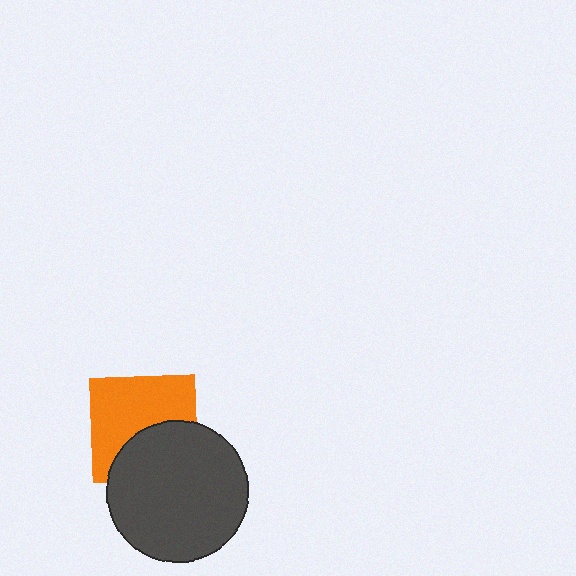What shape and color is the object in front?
The object in front is a dark gray circle.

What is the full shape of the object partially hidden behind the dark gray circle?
The partially hidden object is an orange square.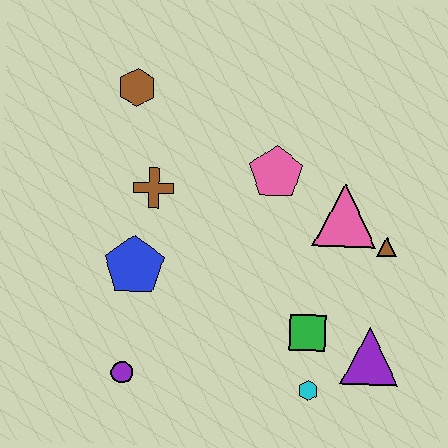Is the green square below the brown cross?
Yes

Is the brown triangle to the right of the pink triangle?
Yes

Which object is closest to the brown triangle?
The pink triangle is closest to the brown triangle.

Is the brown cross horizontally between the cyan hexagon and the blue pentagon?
Yes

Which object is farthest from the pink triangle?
The purple circle is farthest from the pink triangle.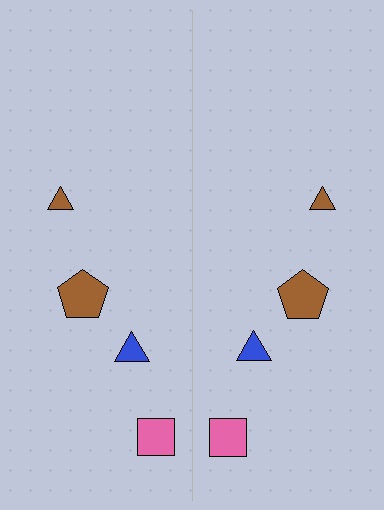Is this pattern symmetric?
Yes, this pattern has bilateral (reflection) symmetry.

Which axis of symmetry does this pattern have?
The pattern has a vertical axis of symmetry running through the center of the image.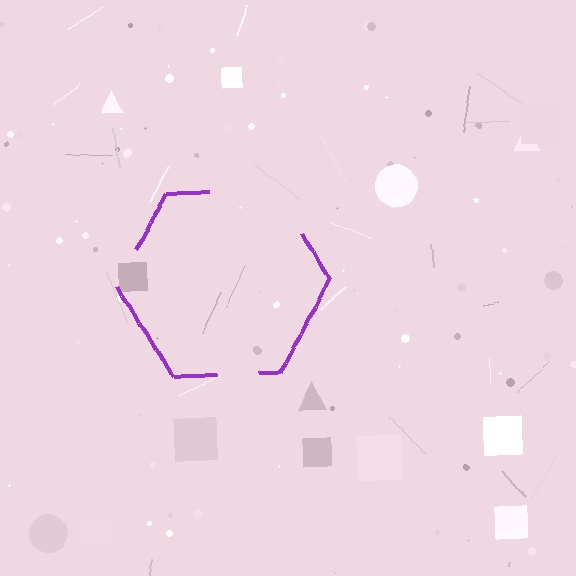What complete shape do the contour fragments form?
The contour fragments form a hexagon.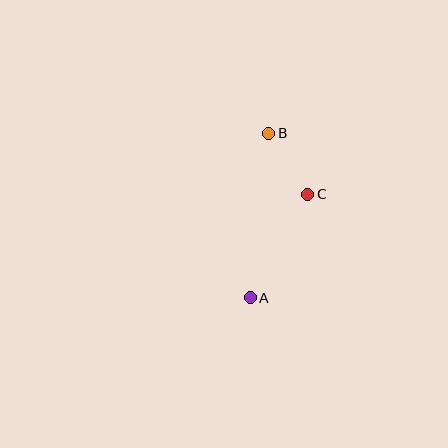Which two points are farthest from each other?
Points A and B are farthest from each other.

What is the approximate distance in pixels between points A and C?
The distance between A and C is approximately 119 pixels.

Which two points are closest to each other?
Points B and C are closest to each other.